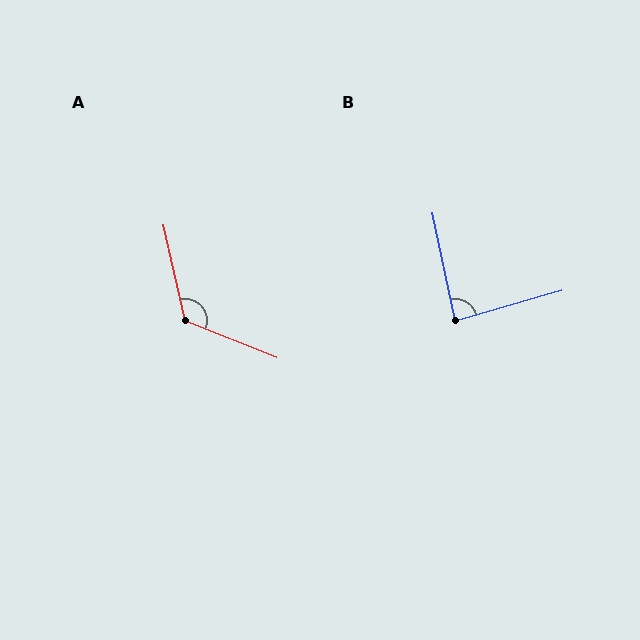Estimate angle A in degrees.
Approximately 124 degrees.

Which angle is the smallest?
B, at approximately 86 degrees.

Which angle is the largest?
A, at approximately 124 degrees.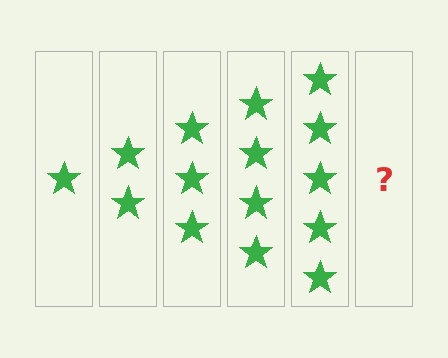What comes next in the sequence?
The next element should be 6 stars.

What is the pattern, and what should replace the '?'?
The pattern is that each step adds one more star. The '?' should be 6 stars.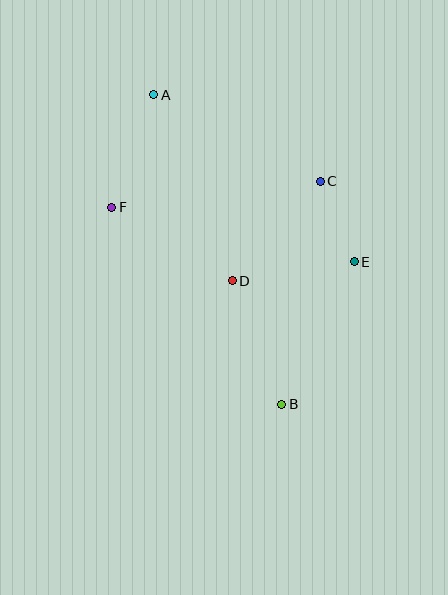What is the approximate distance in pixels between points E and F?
The distance between E and F is approximately 248 pixels.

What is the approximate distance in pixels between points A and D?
The distance between A and D is approximately 202 pixels.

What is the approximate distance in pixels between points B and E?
The distance between B and E is approximately 160 pixels.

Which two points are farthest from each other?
Points A and B are farthest from each other.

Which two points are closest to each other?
Points C and E are closest to each other.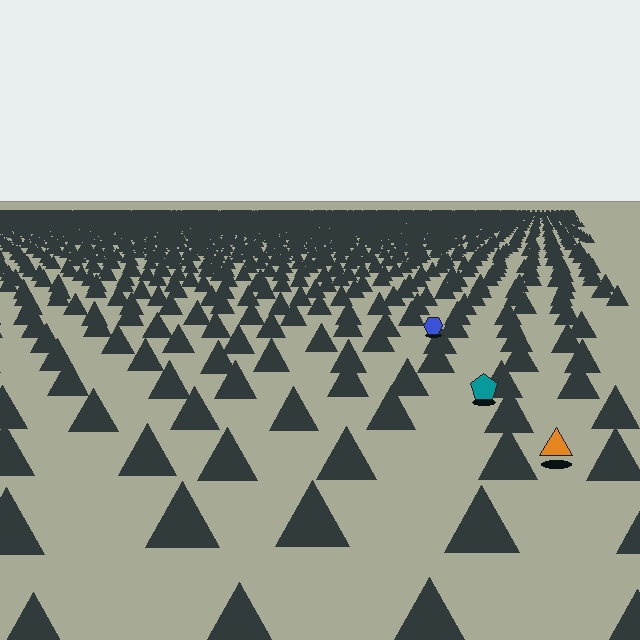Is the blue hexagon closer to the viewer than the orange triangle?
No. The orange triangle is closer — you can tell from the texture gradient: the ground texture is coarser near it.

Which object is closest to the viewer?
The orange triangle is closest. The texture marks near it are larger and more spread out.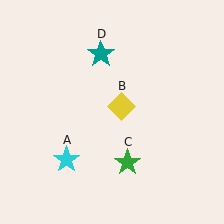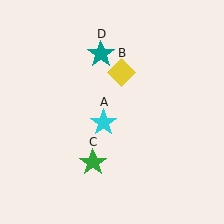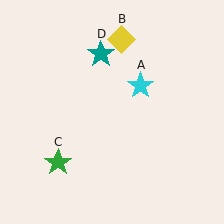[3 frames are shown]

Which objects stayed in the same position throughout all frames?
Teal star (object D) remained stationary.